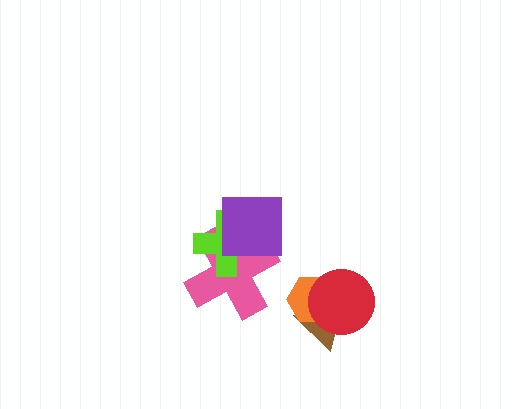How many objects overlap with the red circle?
2 objects overlap with the red circle.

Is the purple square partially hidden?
No, no other shape covers it.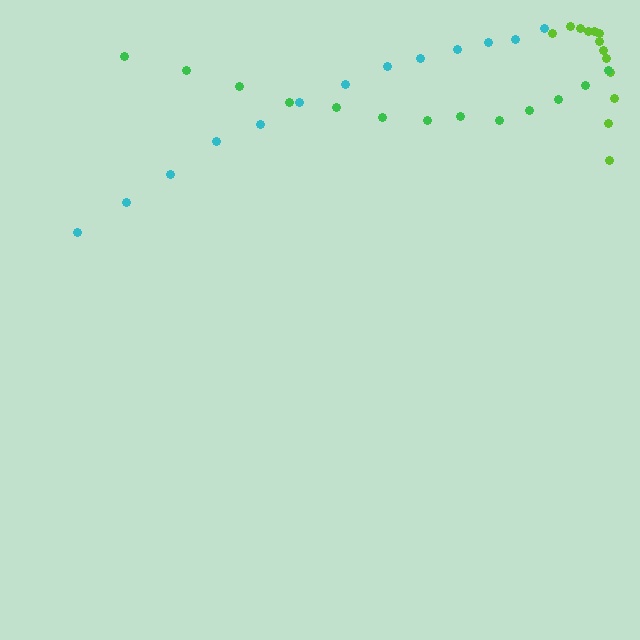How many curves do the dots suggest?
There are 3 distinct paths.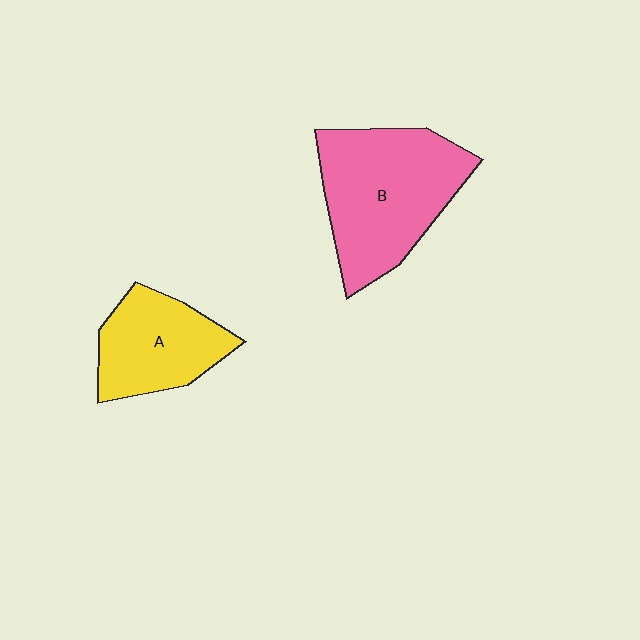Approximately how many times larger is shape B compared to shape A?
Approximately 1.6 times.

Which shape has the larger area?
Shape B (pink).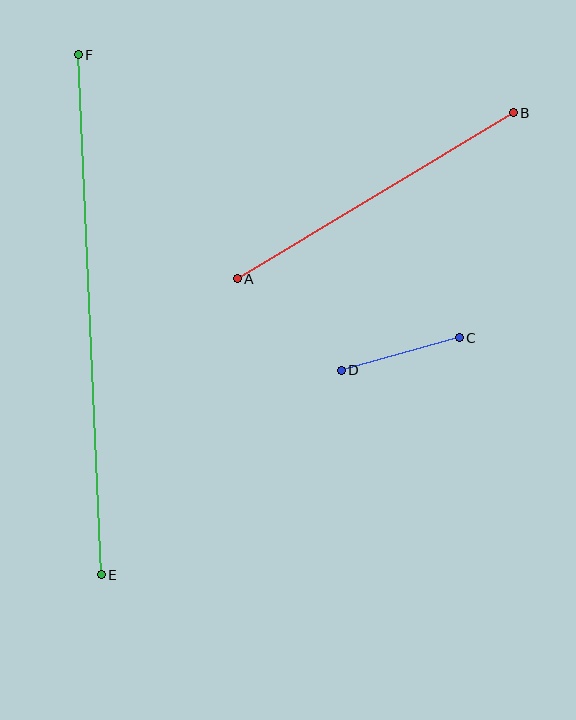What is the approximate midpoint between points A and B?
The midpoint is at approximately (375, 196) pixels.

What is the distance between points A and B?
The distance is approximately 322 pixels.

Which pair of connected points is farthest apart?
Points E and F are farthest apart.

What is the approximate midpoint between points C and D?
The midpoint is at approximately (400, 354) pixels.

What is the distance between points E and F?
The distance is approximately 520 pixels.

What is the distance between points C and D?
The distance is approximately 122 pixels.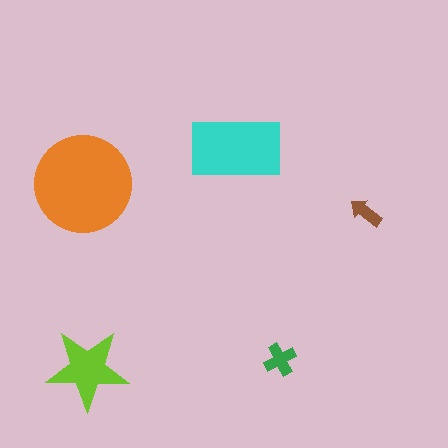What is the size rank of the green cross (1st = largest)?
4th.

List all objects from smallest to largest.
The brown arrow, the green cross, the lime star, the cyan rectangle, the orange circle.